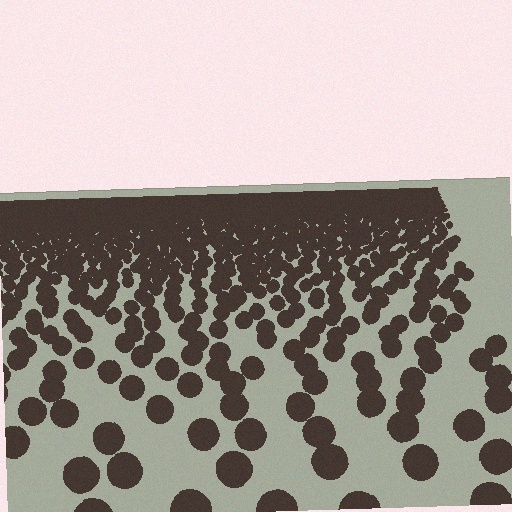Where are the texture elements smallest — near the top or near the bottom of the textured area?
Near the top.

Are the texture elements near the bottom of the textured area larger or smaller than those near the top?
Larger. Near the bottom, elements are closer to the viewer and appear at a bigger on-screen size.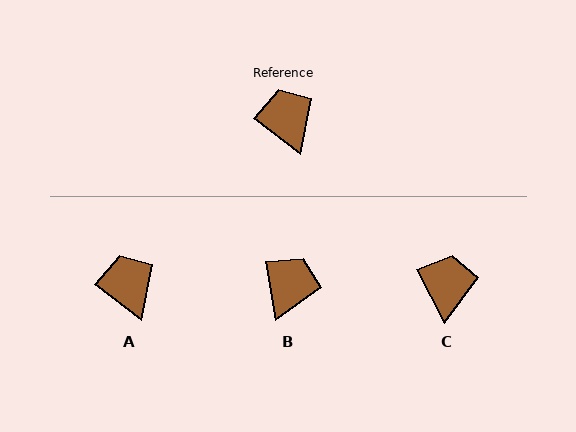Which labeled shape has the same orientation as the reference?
A.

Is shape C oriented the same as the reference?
No, it is off by about 25 degrees.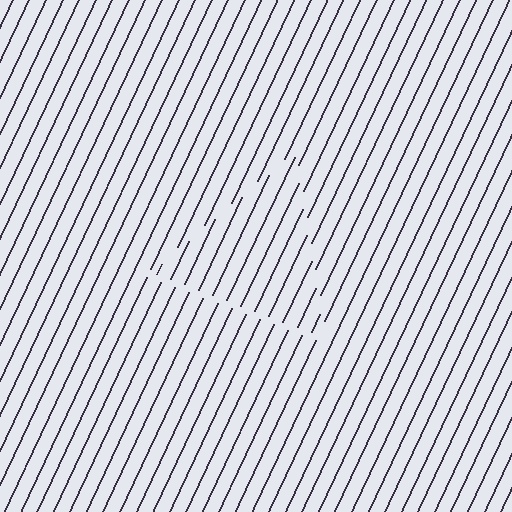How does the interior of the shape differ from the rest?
The interior of the shape contains the same grating, shifted by half a period — the contour is defined by the phase discontinuity where line-ends from the inner and outer gratings abut.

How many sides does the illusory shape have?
3 sides — the line-ends trace a triangle.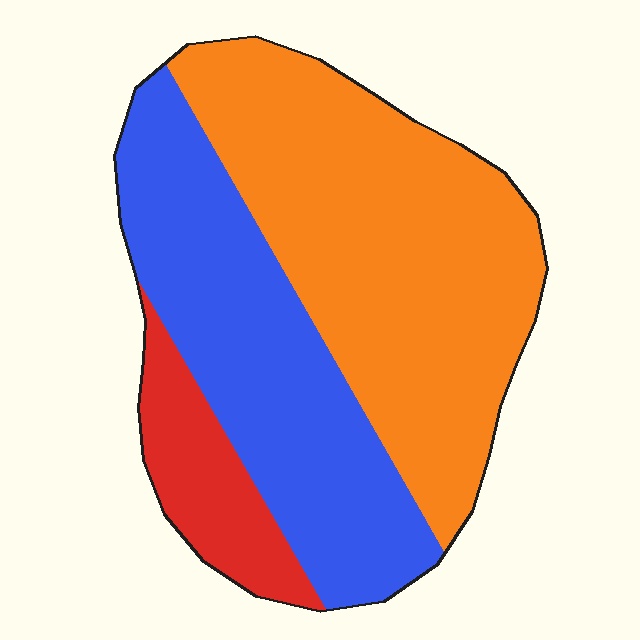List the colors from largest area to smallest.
From largest to smallest: orange, blue, red.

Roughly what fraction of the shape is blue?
Blue takes up about three eighths (3/8) of the shape.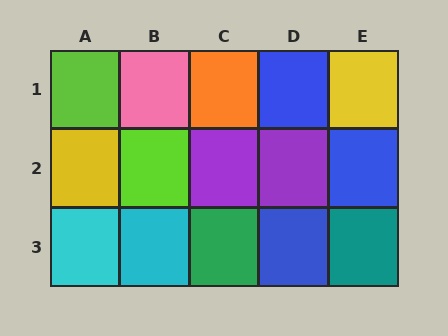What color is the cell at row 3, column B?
Cyan.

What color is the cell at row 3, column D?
Blue.